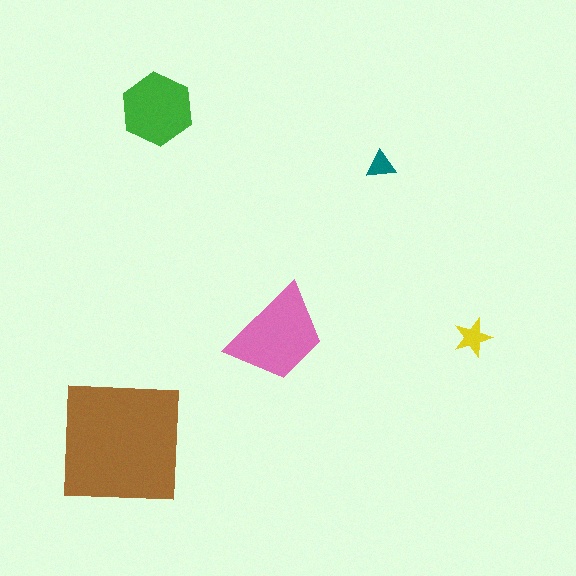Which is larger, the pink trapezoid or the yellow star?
The pink trapezoid.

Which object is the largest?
The brown square.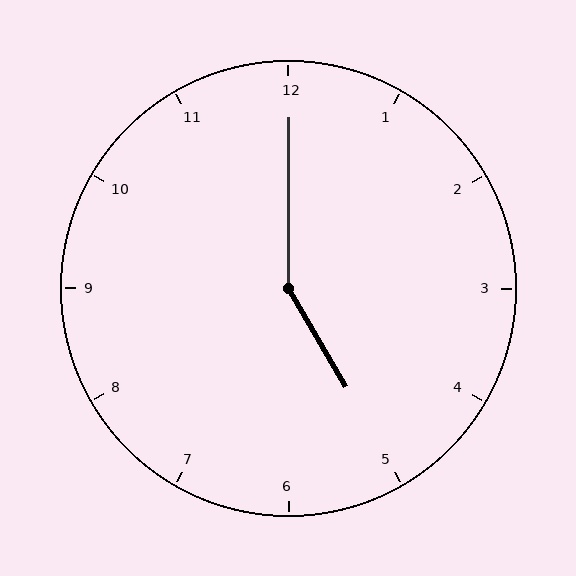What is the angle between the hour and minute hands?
Approximately 150 degrees.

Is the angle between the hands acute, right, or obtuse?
It is obtuse.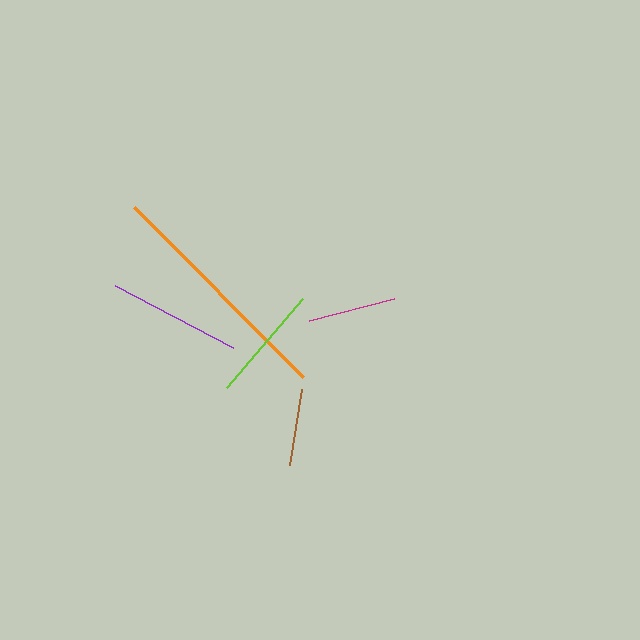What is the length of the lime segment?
The lime segment is approximately 118 pixels long.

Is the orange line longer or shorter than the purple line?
The orange line is longer than the purple line.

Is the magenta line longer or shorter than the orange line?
The orange line is longer than the magenta line.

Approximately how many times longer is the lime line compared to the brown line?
The lime line is approximately 1.5 times the length of the brown line.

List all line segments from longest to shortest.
From longest to shortest: orange, purple, lime, magenta, brown.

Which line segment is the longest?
The orange line is the longest at approximately 240 pixels.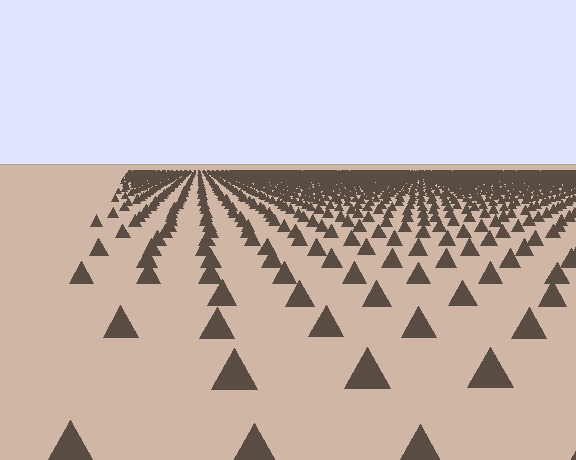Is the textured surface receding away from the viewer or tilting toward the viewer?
The surface is receding away from the viewer. Texture elements get smaller and denser toward the top.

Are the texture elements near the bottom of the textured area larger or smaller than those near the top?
Larger. Near the bottom, elements are closer to the viewer and appear at a bigger on-screen size.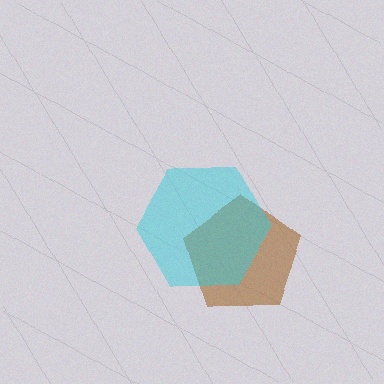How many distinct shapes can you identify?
There are 2 distinct shapes: a brown pentagon, a cyan hexagon.